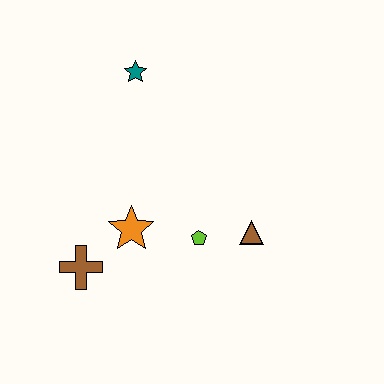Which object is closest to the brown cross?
The orange star is closest to the brown cross.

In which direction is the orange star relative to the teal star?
The orange star is below the teal star.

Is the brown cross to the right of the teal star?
No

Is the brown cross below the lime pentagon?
Yes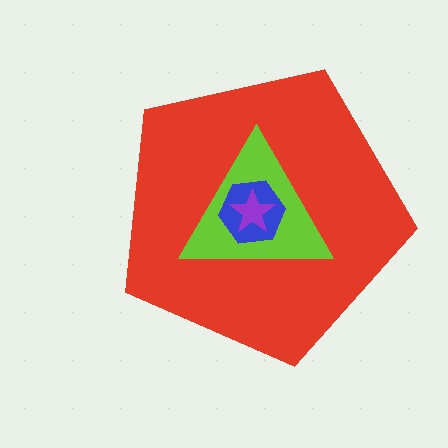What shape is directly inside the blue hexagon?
The purple star.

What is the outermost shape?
The red pentagon.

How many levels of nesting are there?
4.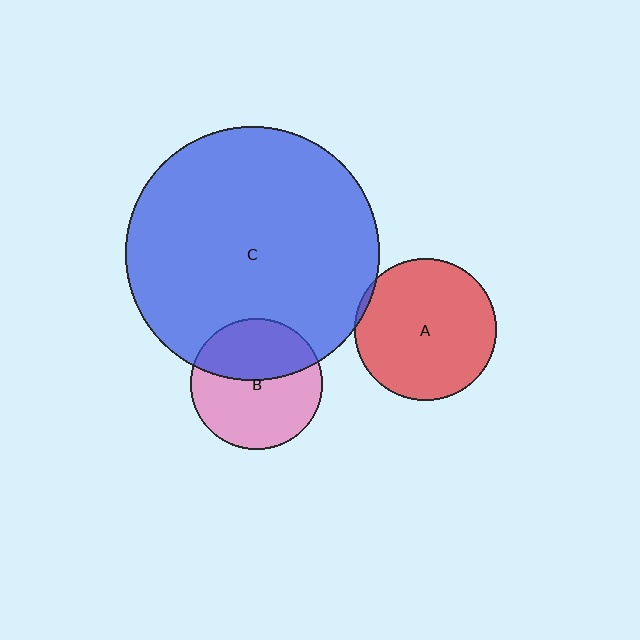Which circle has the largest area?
Circle C (blue).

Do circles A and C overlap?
Yes.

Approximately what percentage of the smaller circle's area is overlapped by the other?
Approximately 5%.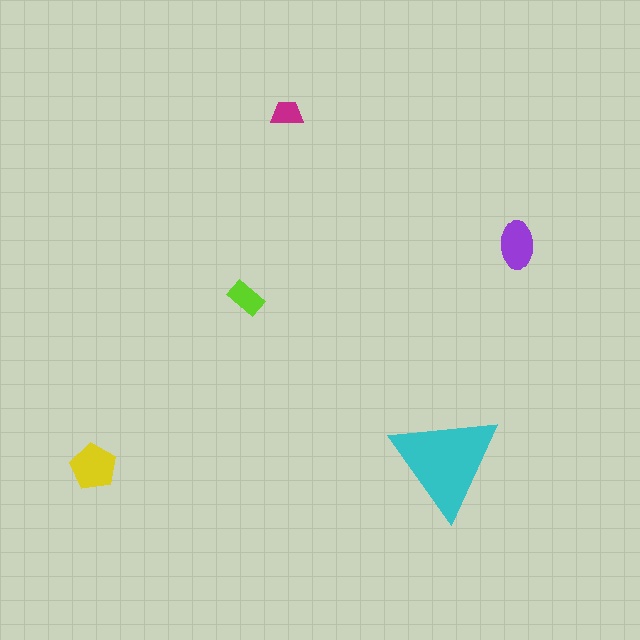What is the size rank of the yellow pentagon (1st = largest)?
2nd.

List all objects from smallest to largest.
The magenta trapezoid, the lime rectangle, the purple ellipse, the yellow pentagon, the cyan triangle.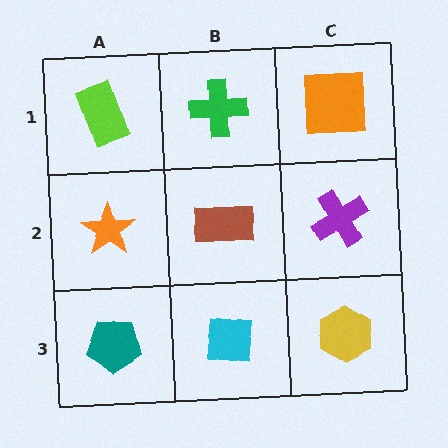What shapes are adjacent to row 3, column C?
A purple cross (row 2, column C), a cyan square (row 3, column B).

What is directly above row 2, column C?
An orange square.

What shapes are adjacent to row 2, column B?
A green cross (row 1, column B), a cyan square (row 3, column B), an orange star (row 2, column A), a purple cross (row 2, column C).